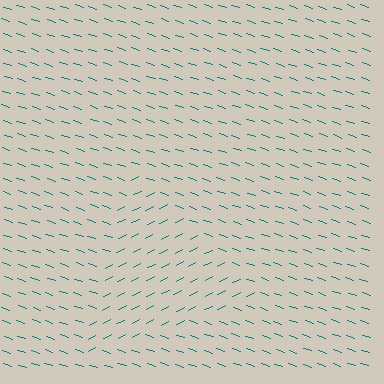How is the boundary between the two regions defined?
The boundary is defined purely by a change in line orientation (approximately 45 degrees difference). All lines are the same color and thickness.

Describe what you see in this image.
The image is filled with small teal line segments. A triangle region in the image has lines oriented differently from the surrounding lines, creating a visible texture boundary.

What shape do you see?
I see a triangle.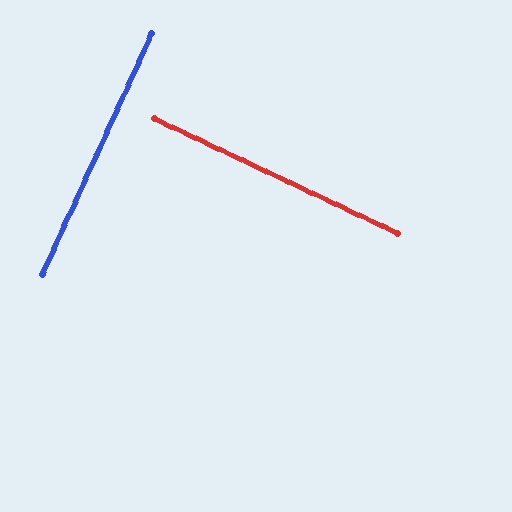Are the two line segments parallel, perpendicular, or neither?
Perpendicular — they meet at approximately 89°.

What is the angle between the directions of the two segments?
Approximately 89 degrees.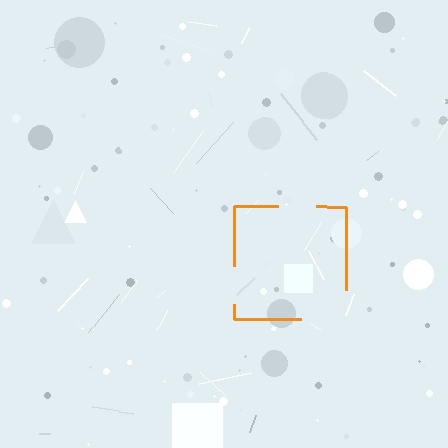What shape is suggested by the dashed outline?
The dashed outline suggests a square.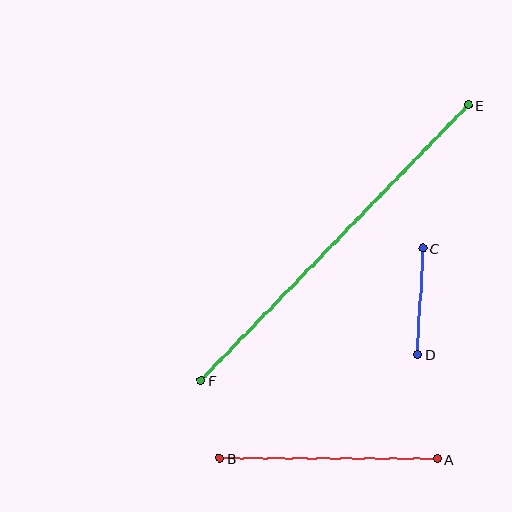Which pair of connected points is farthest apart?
Points E and F are farthest apart.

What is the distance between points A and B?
The distance is approximately 218 pixels.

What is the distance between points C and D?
The distance is approximately 106 pixels.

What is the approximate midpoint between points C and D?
The midpoint is at approximately (420, 301) pixels.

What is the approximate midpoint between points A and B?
The midpoint is at approximately (329, 459) pixels.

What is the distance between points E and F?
The distance is approximately 384 pixels.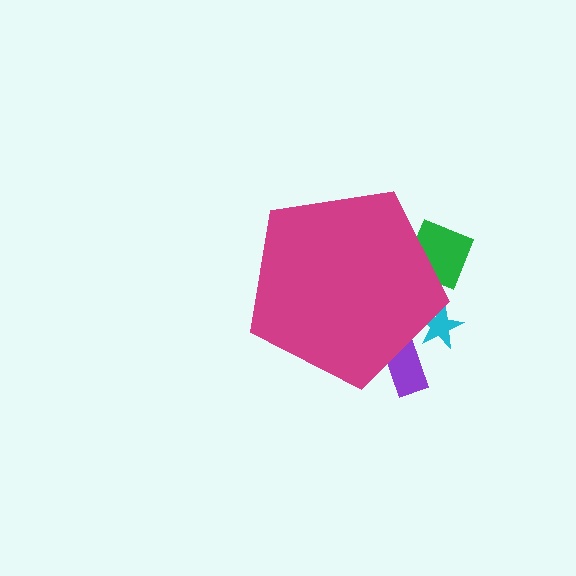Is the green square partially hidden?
Yes, the green square is partially hidden behind the magenta pentagon.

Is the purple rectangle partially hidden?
Yes, the purple rectangle is partially hidden behind the magenta pentagon.